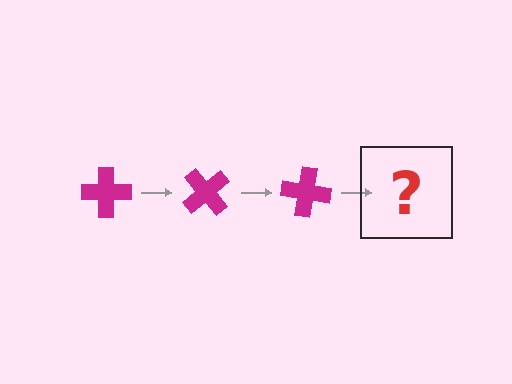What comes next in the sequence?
The next element should be a magenta cross rotated 150 degrees.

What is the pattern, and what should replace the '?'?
The pattern is that the cross rotates 50 degrees each step. The '?' should be a magenta cross rotated 150 degrees.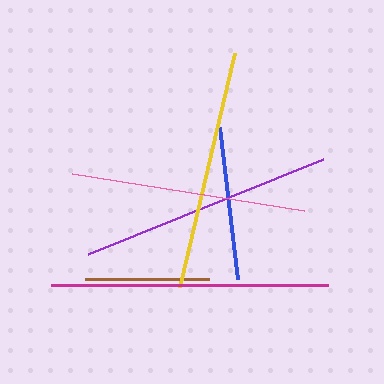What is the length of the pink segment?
The pink segment is approximately 235 pixels long.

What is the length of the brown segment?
The brown segment is approximately 124 pixels long.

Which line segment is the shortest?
The brown line is the shortest at approximately 124 pixels.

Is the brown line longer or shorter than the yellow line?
The yellow line is longer than the brown line.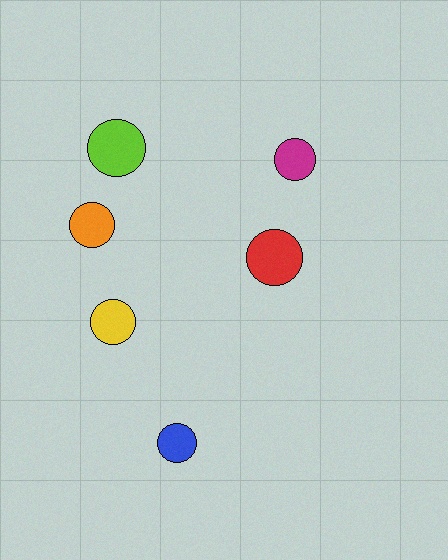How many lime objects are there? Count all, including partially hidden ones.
There is 1 lime object.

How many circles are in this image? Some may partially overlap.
There are 6 circles.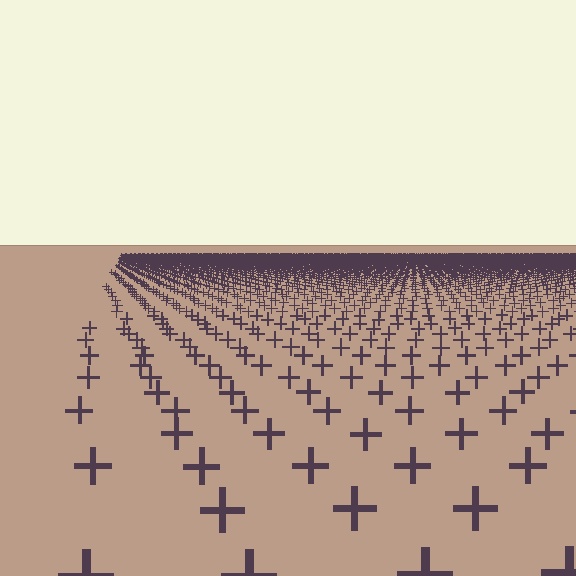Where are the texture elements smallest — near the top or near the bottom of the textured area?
Near the top.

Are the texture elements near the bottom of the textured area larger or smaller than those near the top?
Larger. Near the bottom, elements are closer to the viewer and appear at a bigger on-screen size.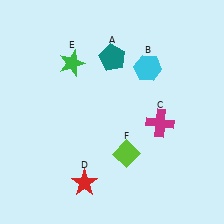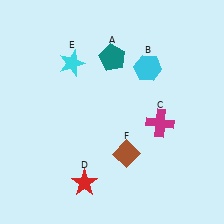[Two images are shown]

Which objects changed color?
E changed from green to cyan. F changed from lime to brown.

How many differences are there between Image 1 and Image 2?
There are 2 differences between the two images.